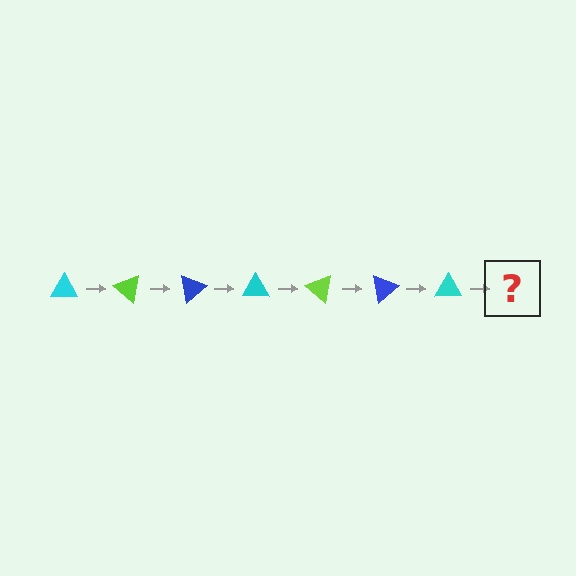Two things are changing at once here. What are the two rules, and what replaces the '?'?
The two rules are that it rotates 40 degrees each step and the color cycles through cyan, lime, and blue. The '?' should be a lime triangle, rotated 280 degrees from the start.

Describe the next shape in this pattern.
It should be a lime triangle, rotated 280 degrees from the start.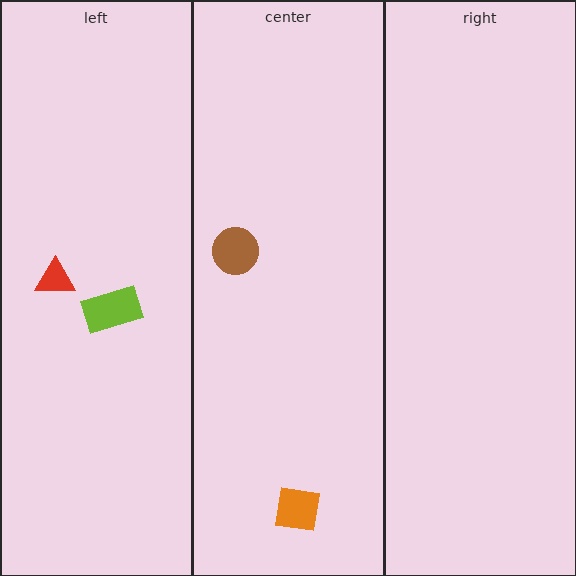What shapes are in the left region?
The red triangle, the lime rectangle.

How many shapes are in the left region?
2.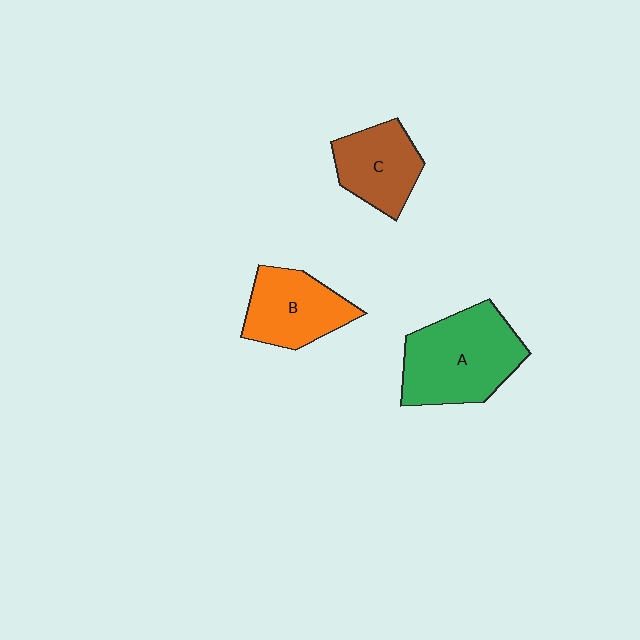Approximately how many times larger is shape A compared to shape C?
Approximately 1.6 times.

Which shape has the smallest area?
Shape C (brown).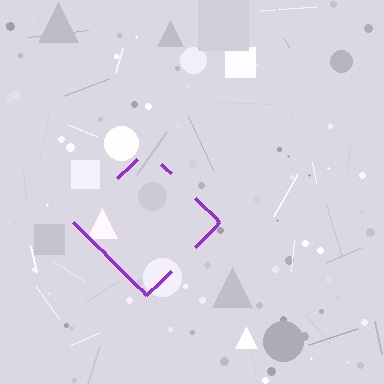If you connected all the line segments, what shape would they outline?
They would outline a diamond.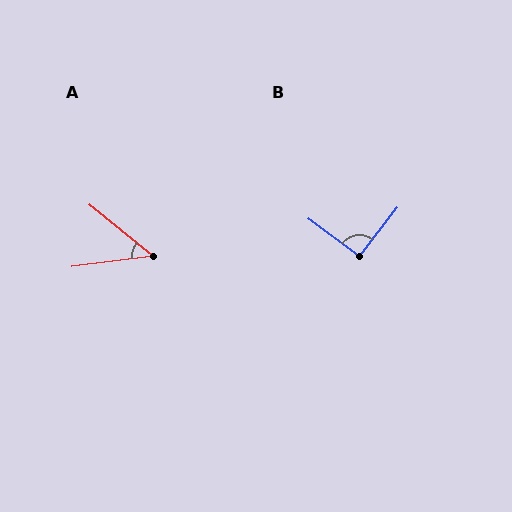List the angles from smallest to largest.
A (46°), B (91°).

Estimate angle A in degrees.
Approximately 46 degrees.